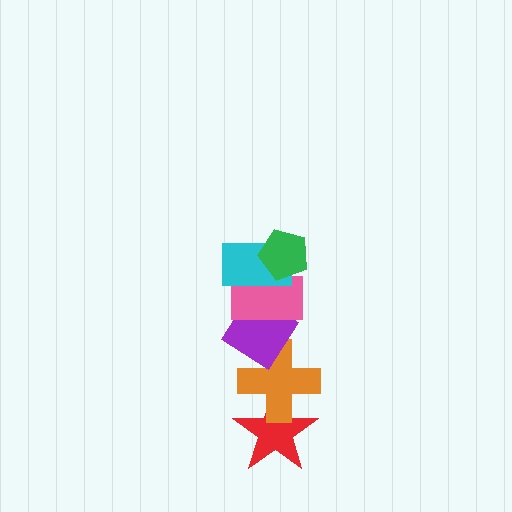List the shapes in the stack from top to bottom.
From top to bottom: the green pentagon, the cyan rectangle, the pink rectangle, the purple diamond, the orange cross, the red star.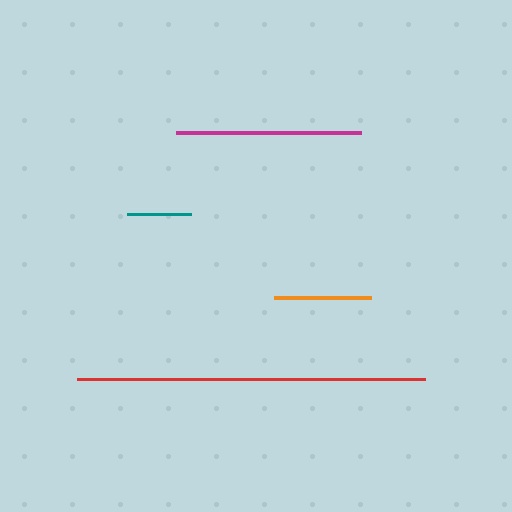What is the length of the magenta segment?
The magenta segment is approximately 185 pixels long.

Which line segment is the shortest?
The teal line is the shortest at approximately 64 pixels.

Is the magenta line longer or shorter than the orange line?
The magenta line is longer than the orange line.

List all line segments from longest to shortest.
From longest to shortest: red, magenta, orange, teal.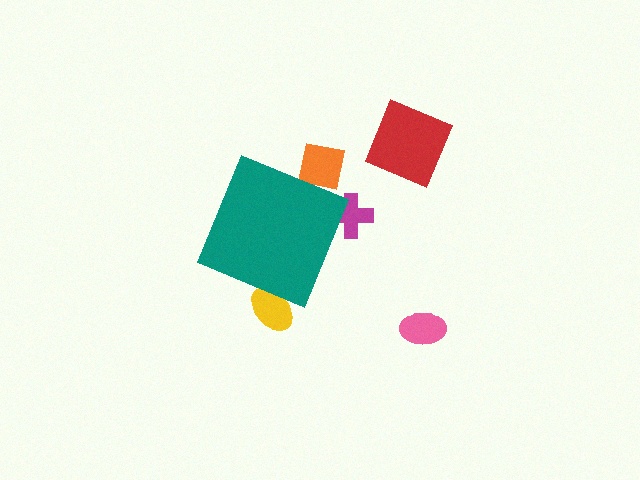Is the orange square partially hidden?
Yes, the orange square is partially hidden behind the teal diamond.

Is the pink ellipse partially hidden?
No, the pink ellipse is fully visible.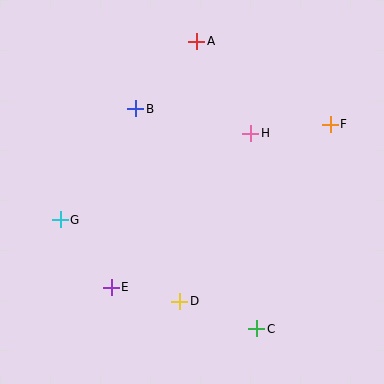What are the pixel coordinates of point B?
Point B is at (136, 109).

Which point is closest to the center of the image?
Point H at (251, 133) is closest to the center.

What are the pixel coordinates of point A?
Point A is at (197, 41).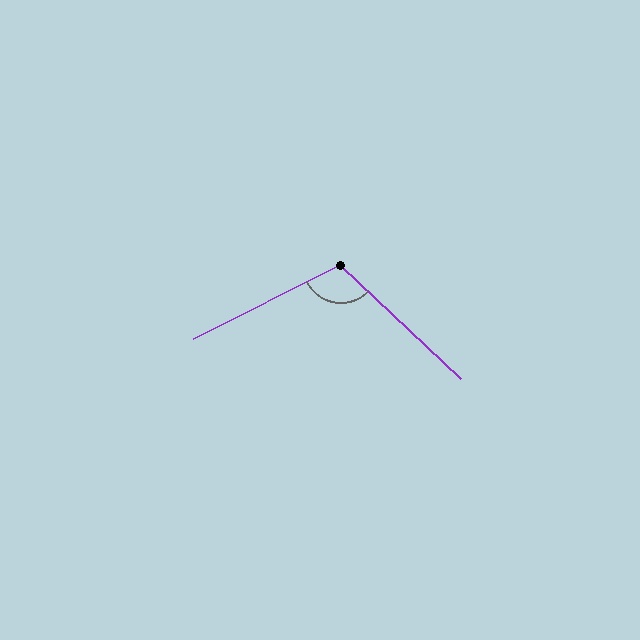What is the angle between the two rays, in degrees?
Approximately 110 degrees.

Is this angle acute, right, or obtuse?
It is obtuse.